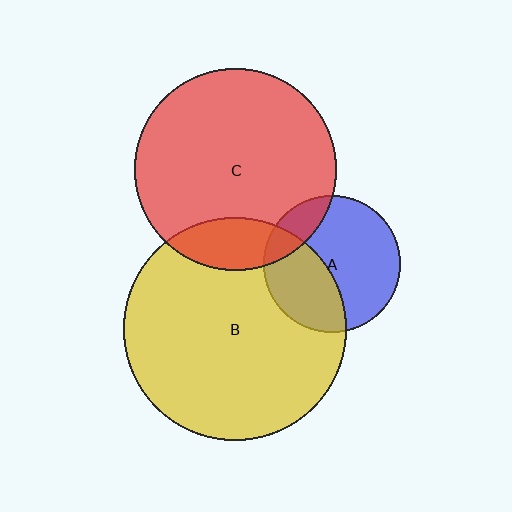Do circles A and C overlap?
Yes.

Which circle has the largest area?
Circle B (yellow).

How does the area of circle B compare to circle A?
Approximately 2.6 times.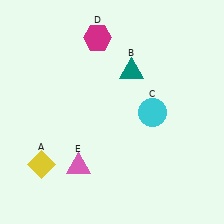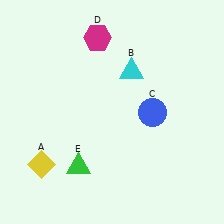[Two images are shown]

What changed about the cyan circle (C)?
In Image 1, C is cyan. In Image 2, it changed to blue.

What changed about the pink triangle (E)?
In Image 1, E is pink. In Image 2, it changed to green.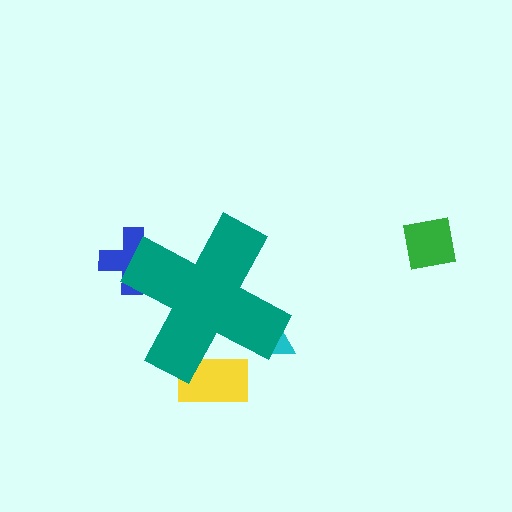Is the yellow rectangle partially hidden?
Yes, the yellow rectangle is partially hidden behind the teal cross.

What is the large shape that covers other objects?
A teal cross.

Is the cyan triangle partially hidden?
Yes, the cyan triangle is partially hidden behind the teal cross.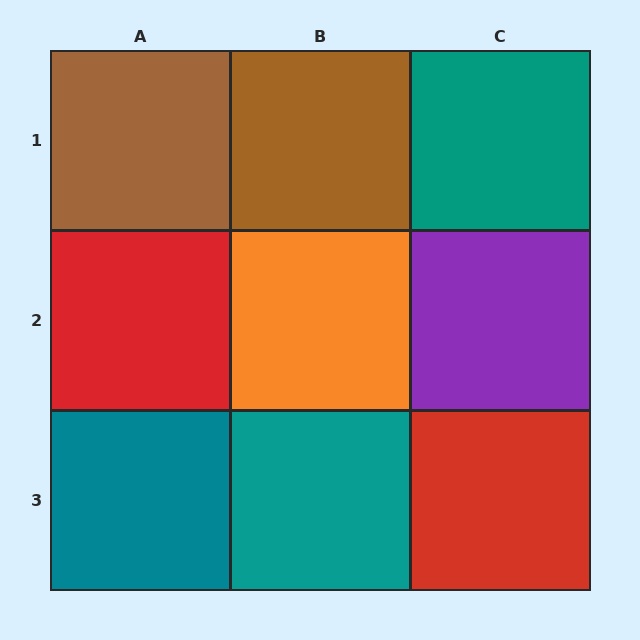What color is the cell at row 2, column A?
Red.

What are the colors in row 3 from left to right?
Teal, teal, red.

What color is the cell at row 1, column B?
Brown.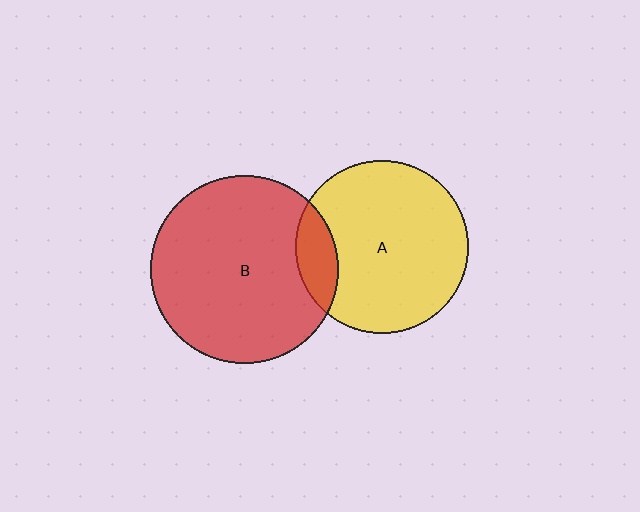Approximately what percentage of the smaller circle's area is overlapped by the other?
Approximately 15%.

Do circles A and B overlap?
Yes.